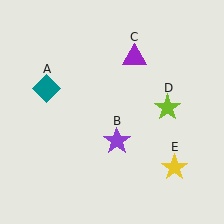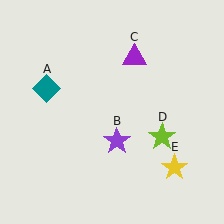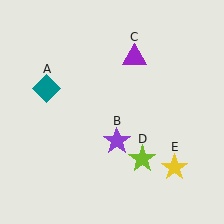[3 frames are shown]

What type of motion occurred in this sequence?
The lime star (object D) rotated clockwise around the center of the scene.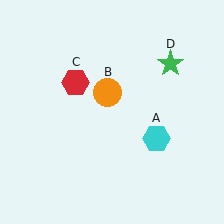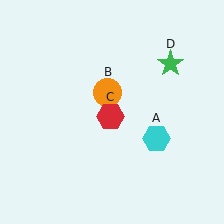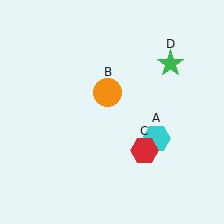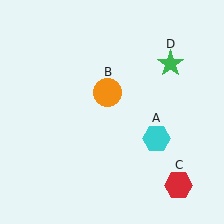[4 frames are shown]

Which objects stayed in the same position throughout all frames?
Cyan hexagon (object A) and orange circle (object B) and green star (object D) remained stationary.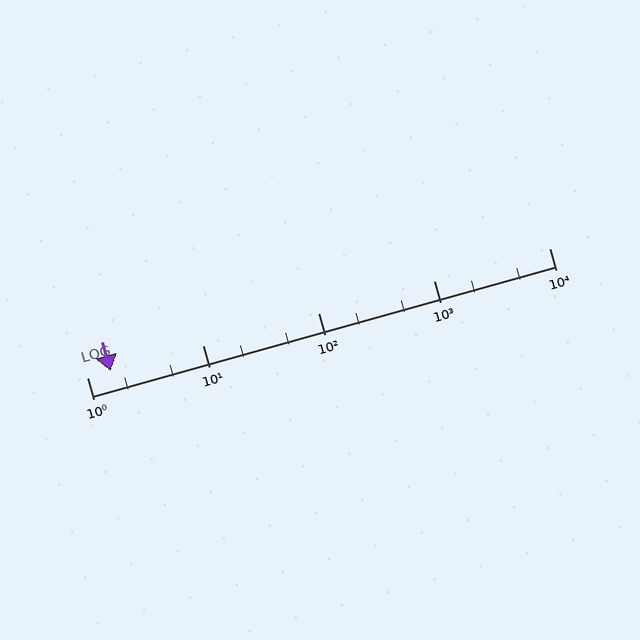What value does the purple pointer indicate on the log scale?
The pointer indicates approximately 1.6.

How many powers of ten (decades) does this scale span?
The scale spans 4 decades, from 1 to 10000.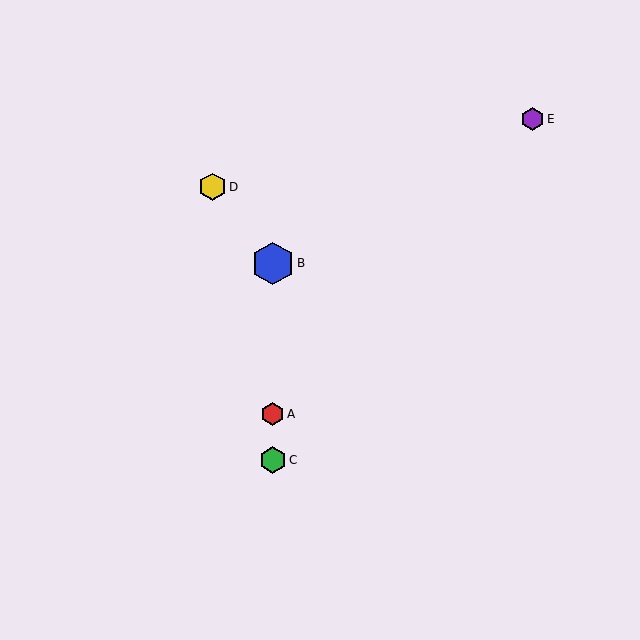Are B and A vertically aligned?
Yes, both are at x≈273.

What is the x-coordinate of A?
Object A is at x≈273.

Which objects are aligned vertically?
Objects A, B, C are aligned vertically.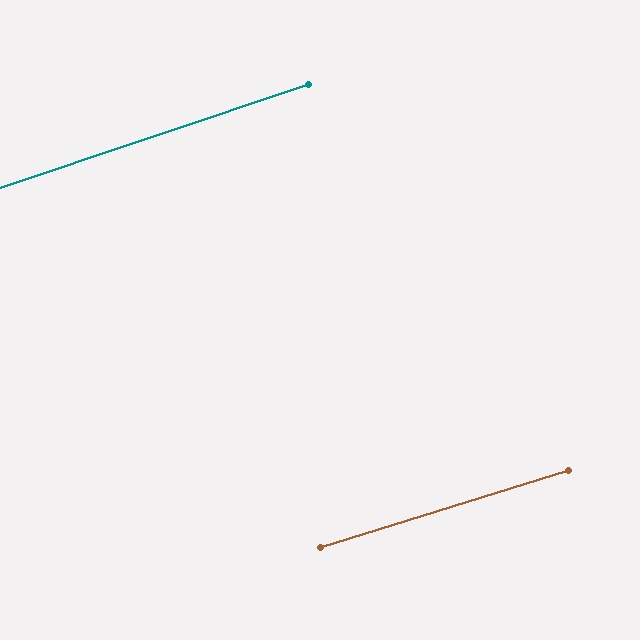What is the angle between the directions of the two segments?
Approximately 1 degree.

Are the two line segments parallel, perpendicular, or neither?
Parallel — their directions differ by only 1.2°.